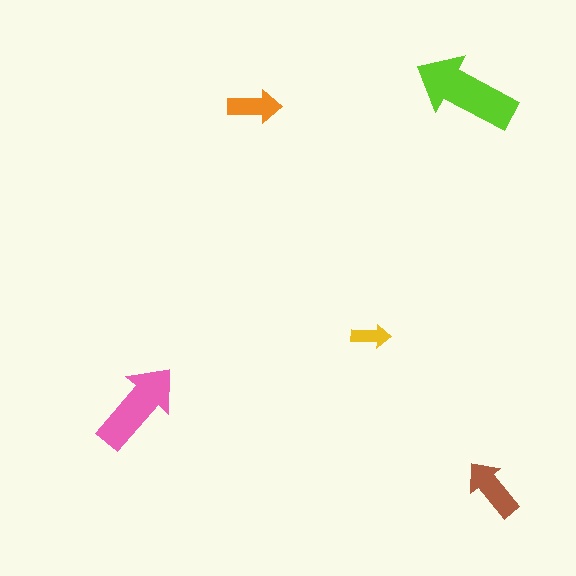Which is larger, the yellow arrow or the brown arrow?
The brown one.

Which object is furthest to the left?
The pink arrow is leftmost.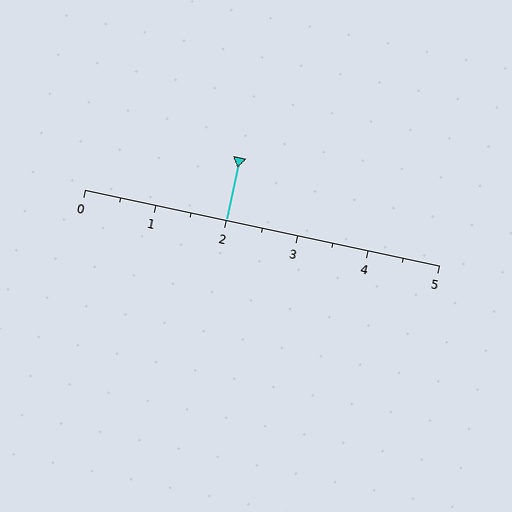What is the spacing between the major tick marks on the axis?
The major ticks are spaced 1 apart.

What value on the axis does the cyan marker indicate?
The marker indicates approximately 2.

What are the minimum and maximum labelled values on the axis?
The axis runs from 0 to 5.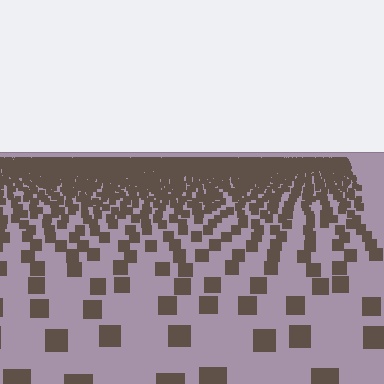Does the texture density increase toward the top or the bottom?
Density increases toward the top.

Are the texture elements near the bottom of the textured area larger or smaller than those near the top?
Larger. Near the bottom, elements are closer to the viewer and appear at a bigger on-screen size.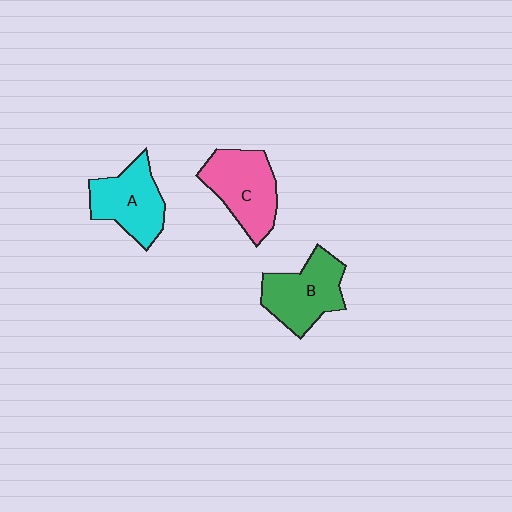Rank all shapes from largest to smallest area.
From largest to smallest: C (pink), B (green), A (cyan).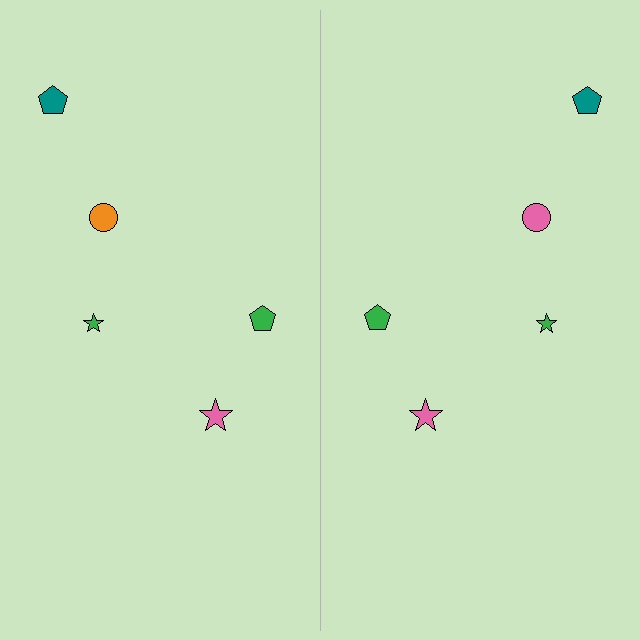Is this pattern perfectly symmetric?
No, the pattern is not perfectly symmetric. The pink circle on the right side breaks the symmetry — its mirror counterpart is orange.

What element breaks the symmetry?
The pink circle on the right side breaks the symmetry — its mirror counterpart is orange.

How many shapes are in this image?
There are 10 shapes in this image.